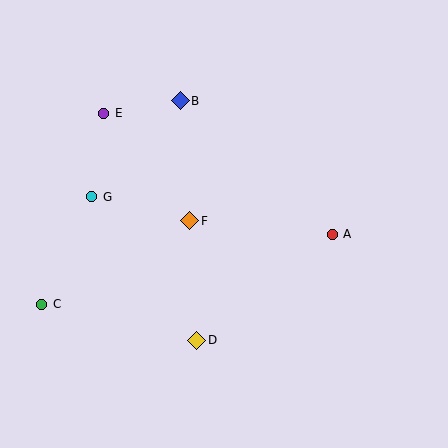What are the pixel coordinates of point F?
Point F is at (190, 221).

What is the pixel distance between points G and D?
The distance between G and D is 178 pixels.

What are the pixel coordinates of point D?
Point D is at (197, 340).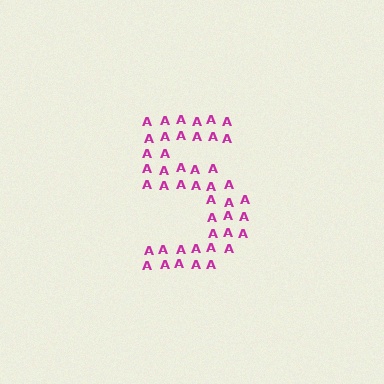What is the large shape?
The large shape is the digit 5.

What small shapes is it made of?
It is made of small letter A's.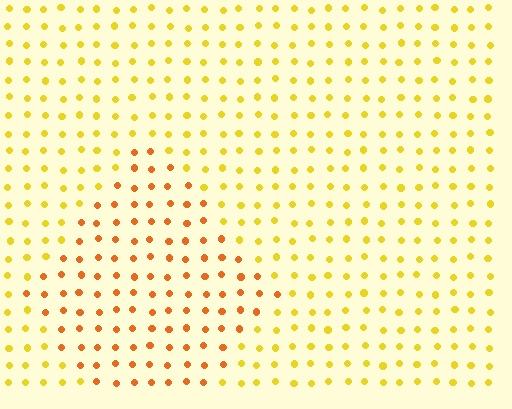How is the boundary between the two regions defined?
The boundary is defined purely by a slight shift in hue (about 33 degrees). Spacing, size, and orientation are identical on both sides.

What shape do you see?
I see a diamond.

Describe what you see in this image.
The image is filled with small yellow elements in a uniform arrangement. A diamond-shaped region is visible where the elements are tinted to a slightly different hue, forming a subtle color boundary.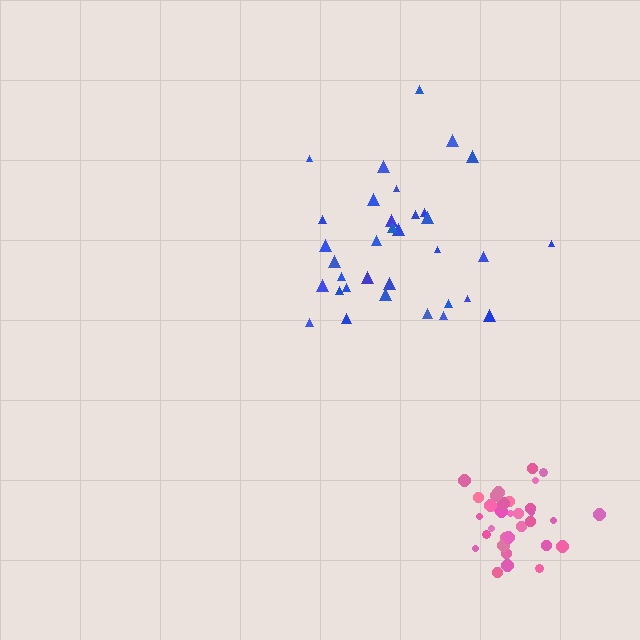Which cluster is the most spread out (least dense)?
Blue.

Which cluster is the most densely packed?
Pink.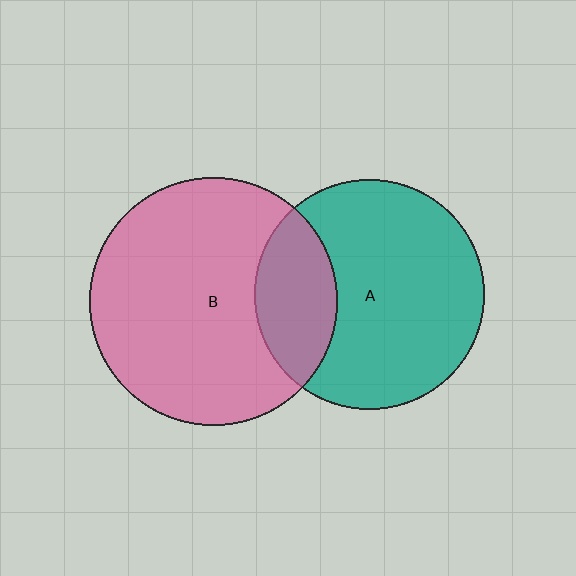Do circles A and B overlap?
Yes.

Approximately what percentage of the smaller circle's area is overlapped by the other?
Approximately 25%.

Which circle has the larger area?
Circle B (pink).